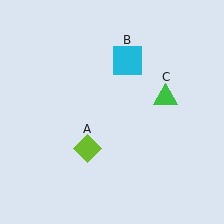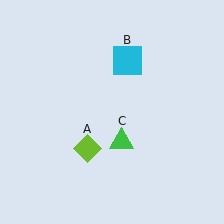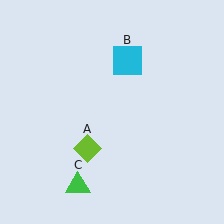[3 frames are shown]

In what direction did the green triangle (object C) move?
The green triangle (object C) moved down and to the left.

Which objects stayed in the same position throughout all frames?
Lime diamond (object A) and cyan square (object B) remained stationary.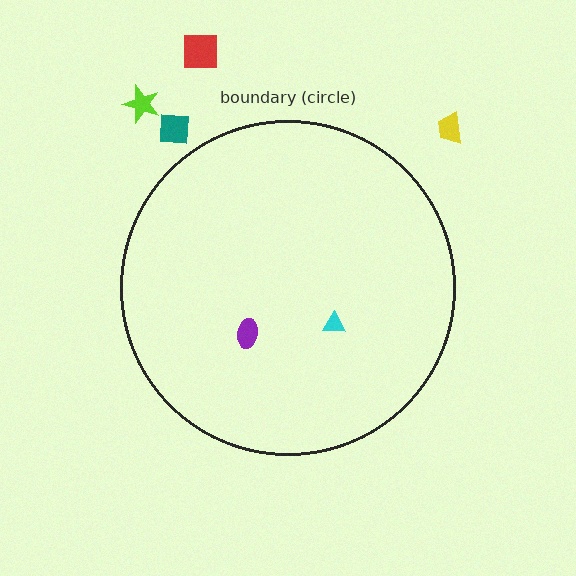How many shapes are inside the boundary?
2 inside, 4 outside.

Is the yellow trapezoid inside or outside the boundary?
Outside.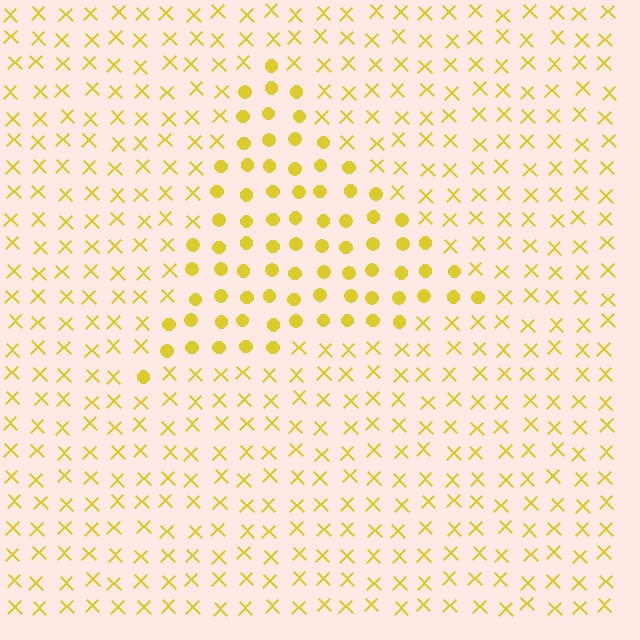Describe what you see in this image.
The image is filled with small yellow elements arranged in a uniform grid. A triangle-shaped region contains circles, while the surrounding area contains X marks. The boundary is defined purely by the change in element shape.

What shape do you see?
I see a triangle.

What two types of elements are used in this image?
The image uses circles inside the triangle region and X marks outside it.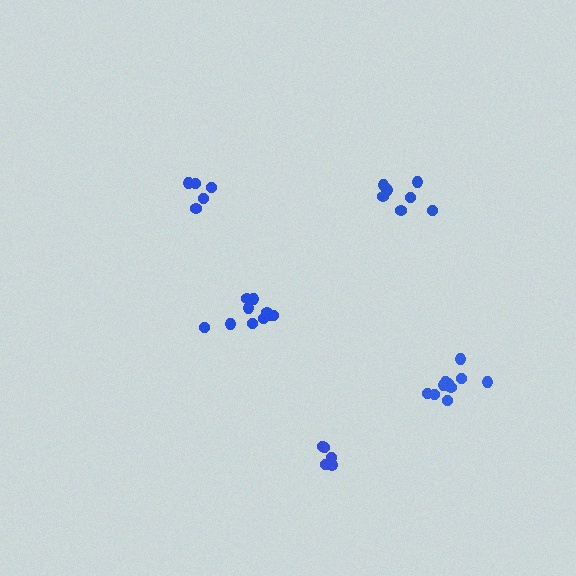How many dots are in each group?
Group 1: 11 dots, Group 2: 5 dots, Group 3: 7 dots, Group 4: 10 dots, Group 5: 5 dots (38 total).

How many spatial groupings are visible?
There are 5 spatial groupings.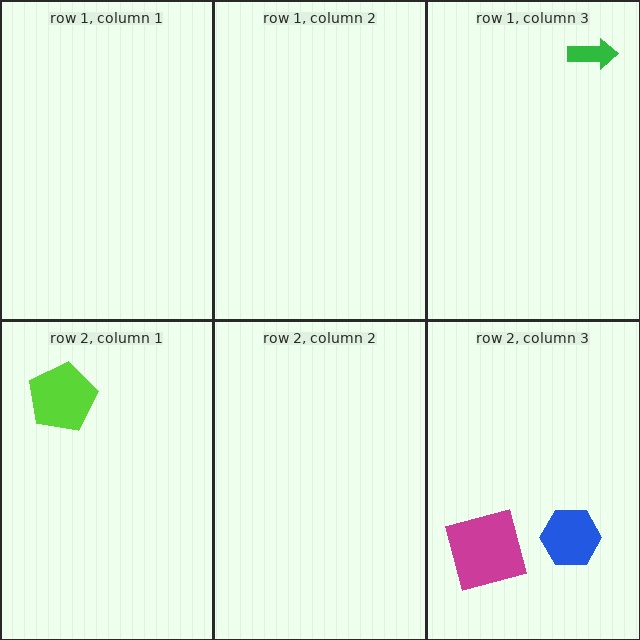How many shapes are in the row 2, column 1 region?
1.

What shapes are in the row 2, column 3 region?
The blue hexagon, the magenta square.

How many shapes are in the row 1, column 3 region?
1.